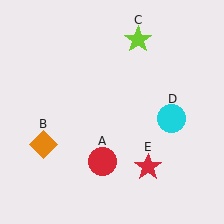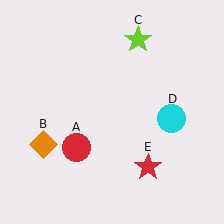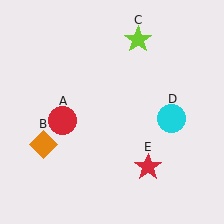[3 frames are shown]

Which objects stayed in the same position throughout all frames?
Orange diamond (object B) and lime star (object C) and cyan circle (object D) and red star (object E) remained stationary.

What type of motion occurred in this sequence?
The red circle (object A) rotated clockwise around the center of the scene.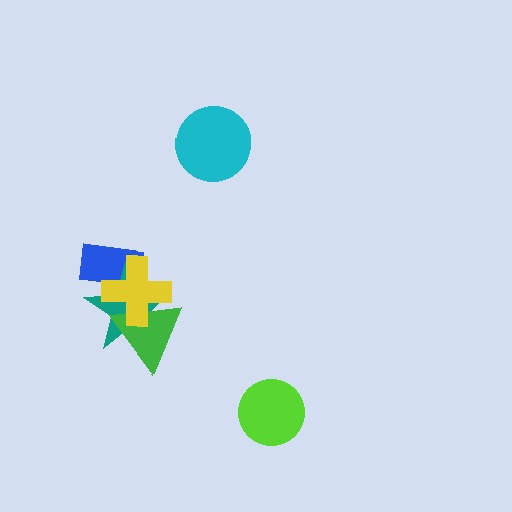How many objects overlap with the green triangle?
2 objects overlap with the green triangle.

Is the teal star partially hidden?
Yes, it is partially covered by another shape.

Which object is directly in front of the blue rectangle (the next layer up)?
The teal star is directly in front of the blue rectangle.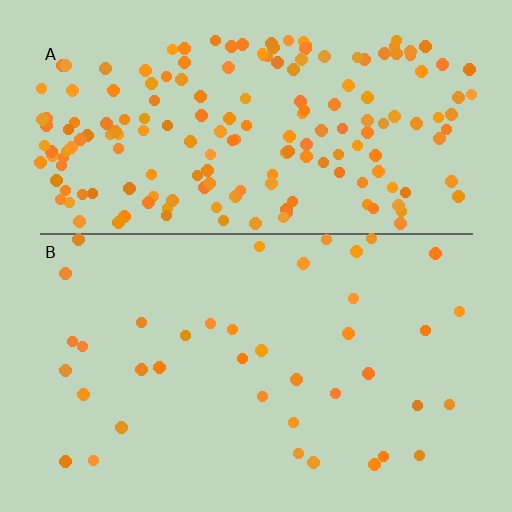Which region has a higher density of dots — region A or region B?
A (the top).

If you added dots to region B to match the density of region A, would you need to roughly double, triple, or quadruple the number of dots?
Approximately quadruple.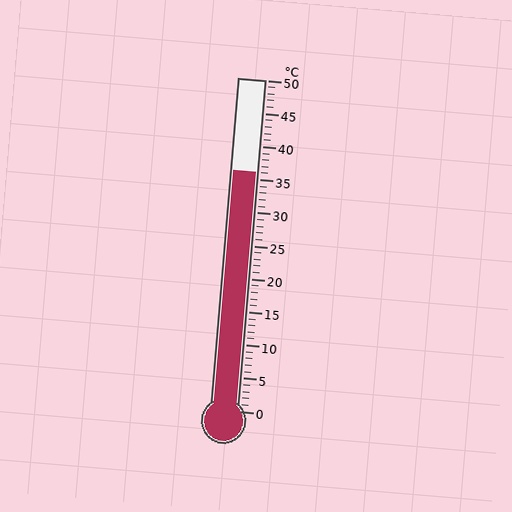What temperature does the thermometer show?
The thermometer shows approximately 36°C.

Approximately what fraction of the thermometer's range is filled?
The thermometer is filled to approximately 70% of its range.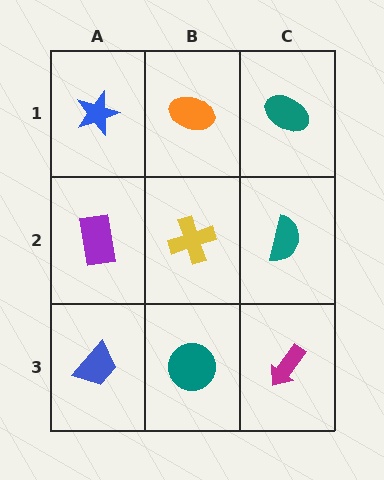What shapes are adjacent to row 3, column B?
A yellow cross (row 2, column B), a blue trapezoid (row 3, column A), a magenta arrow (row 3, column C).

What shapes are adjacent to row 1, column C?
A teal semicircle (row 2, column C), an orange ellipse (row 1, column B).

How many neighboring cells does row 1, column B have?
3.